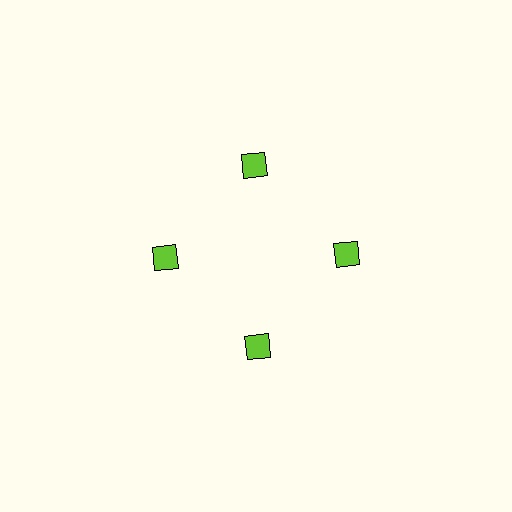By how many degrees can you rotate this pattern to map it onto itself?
The pattern maps onto itself every 90 degrees of rotation.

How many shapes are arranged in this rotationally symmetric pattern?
There are 4 shapes, arranged in 4 groups of 1.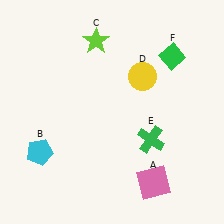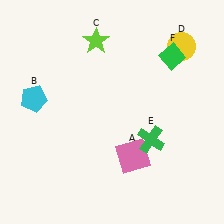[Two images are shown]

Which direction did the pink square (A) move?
The pink square (A) moved up.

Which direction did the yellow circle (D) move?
The yellow circle (D) moved right.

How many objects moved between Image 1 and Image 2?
3 objects moved between the two images.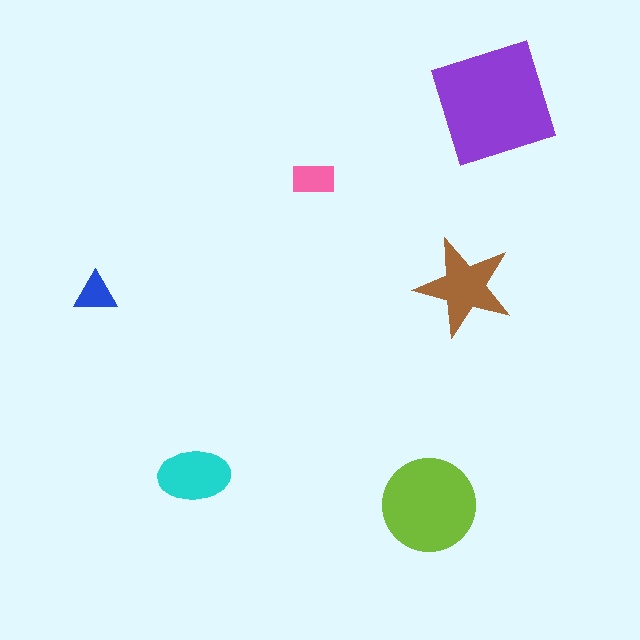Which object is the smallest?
The blue triangle.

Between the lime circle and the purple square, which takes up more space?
The purple square.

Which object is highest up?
The purple square is topmost.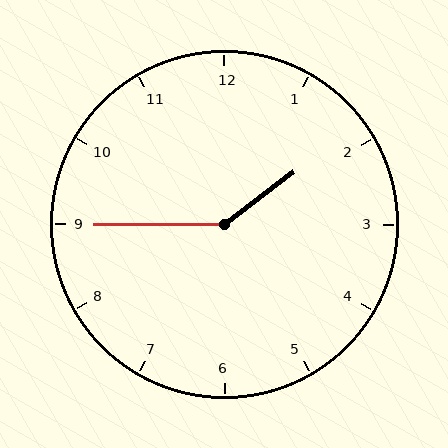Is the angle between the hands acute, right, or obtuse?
It is obtuse.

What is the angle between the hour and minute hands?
Approximately 142 degrees.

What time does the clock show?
1:45.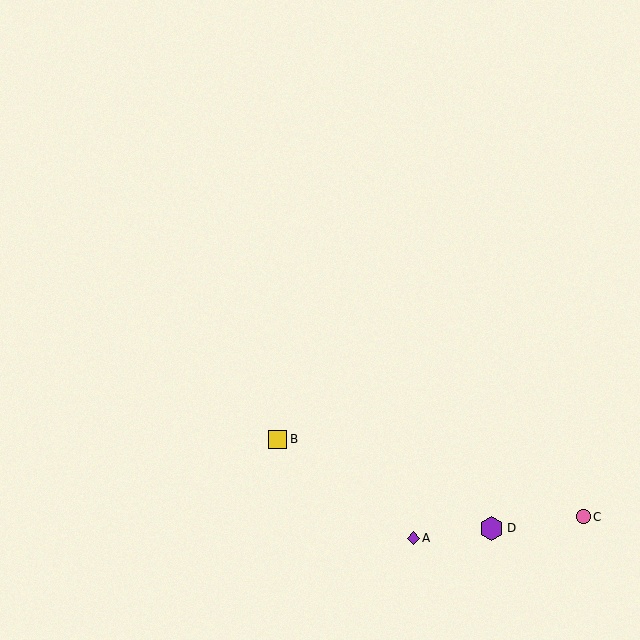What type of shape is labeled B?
Shape B is a yellow square.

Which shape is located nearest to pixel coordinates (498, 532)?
The purple hexagon (labeled D) at (492, 528) is nearest to that location.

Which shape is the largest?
The purple hexagon (labeled D) is the largest.